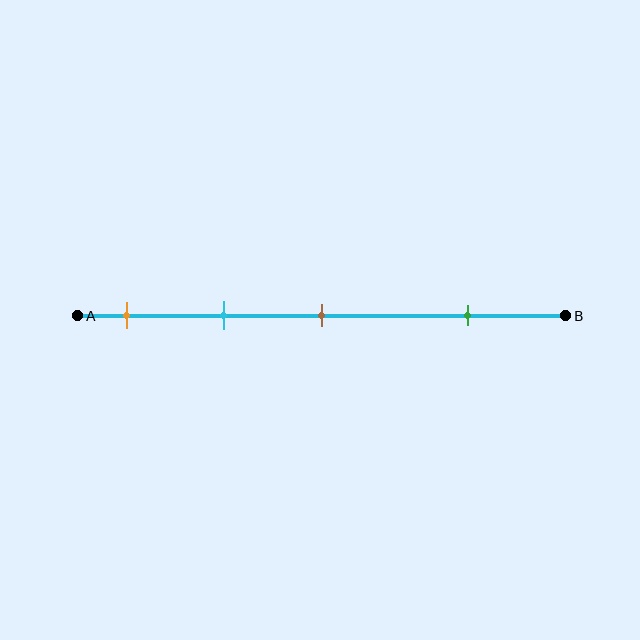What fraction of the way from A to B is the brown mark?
The brown mark is approximately 50% (0.5) of the way from A to B.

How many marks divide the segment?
There are 4 marks dividing the segment.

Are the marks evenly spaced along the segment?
No, the marks are not evenly spaced.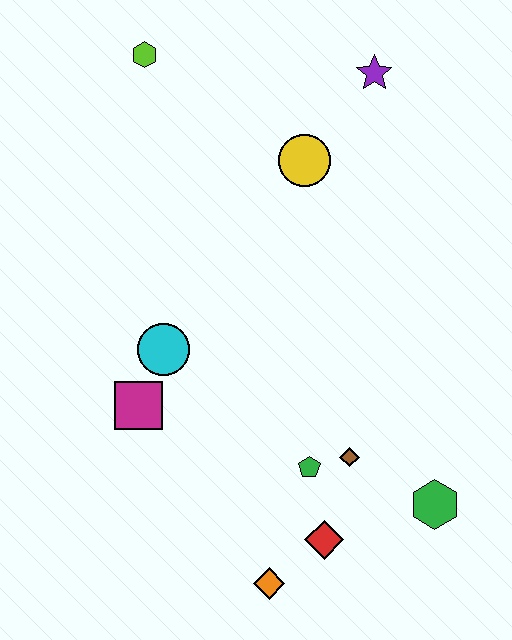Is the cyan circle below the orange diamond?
No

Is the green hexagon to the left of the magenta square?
No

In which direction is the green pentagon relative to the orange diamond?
The green pentagon is above the orange diamond.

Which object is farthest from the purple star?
The orange diamond is farthest from the purple star.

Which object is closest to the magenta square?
The cyan circle is closest to the magenta square.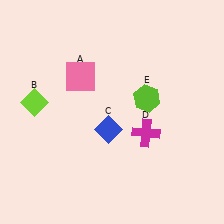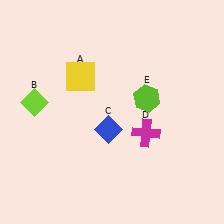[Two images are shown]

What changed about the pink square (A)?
In Image 1, A is pink. In Image 2, it changed to yellow.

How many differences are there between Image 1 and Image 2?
There is 1 difference between the two images.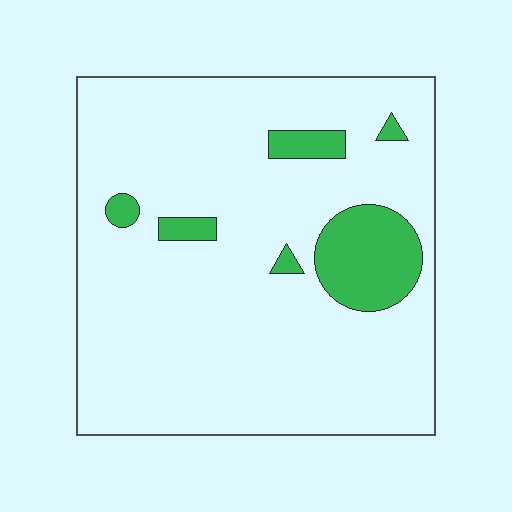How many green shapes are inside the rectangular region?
6.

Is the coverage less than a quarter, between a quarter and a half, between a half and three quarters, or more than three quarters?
Less than a quarter.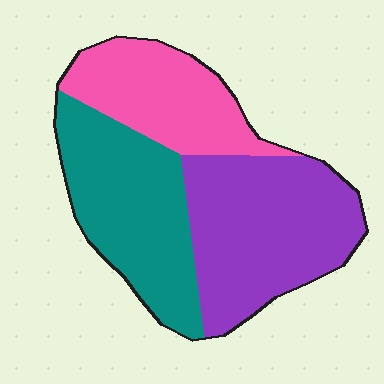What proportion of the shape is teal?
Teal takes up about one third (1/3) of the shape.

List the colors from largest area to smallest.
From largest to smallest: purple, teal, pink.